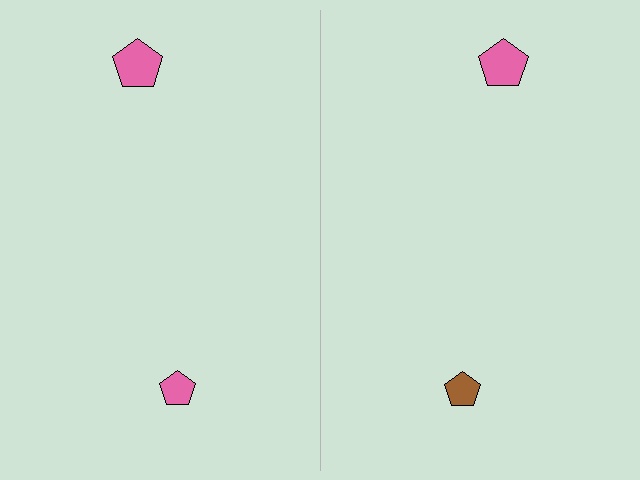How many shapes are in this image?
There are 4 shapes in this image.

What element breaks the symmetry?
The brown pentagon on the right side breaks the symmetry — its mirror counterpart is pink.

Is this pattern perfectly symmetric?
No, the pattern is not perfectly symmetric. The brown pentagon on the right side breaks the symmetry — its mirror counterpart is pink.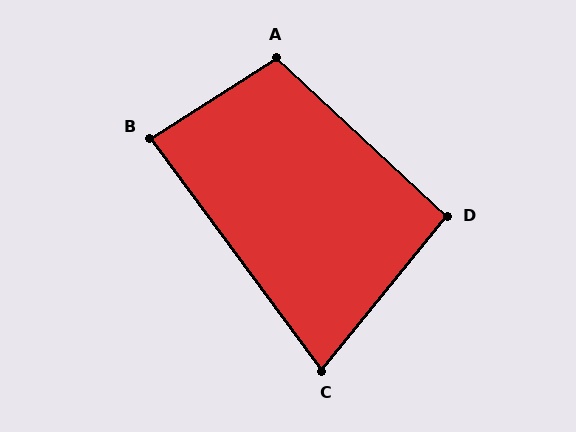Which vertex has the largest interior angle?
A, at approximately 105 degrees.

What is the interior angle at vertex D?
Approximately 94 degrees (approximately right).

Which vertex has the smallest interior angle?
C, at approximately 75 degrees.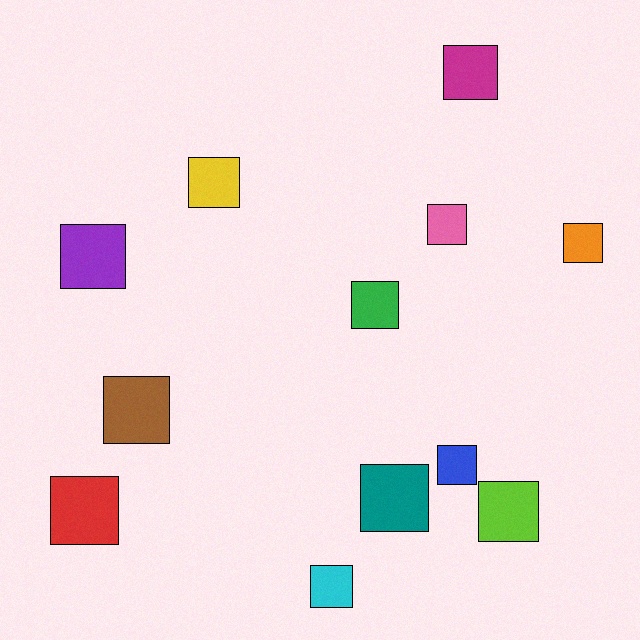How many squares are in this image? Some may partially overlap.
There are 12 squares.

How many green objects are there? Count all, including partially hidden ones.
There is 1 green object.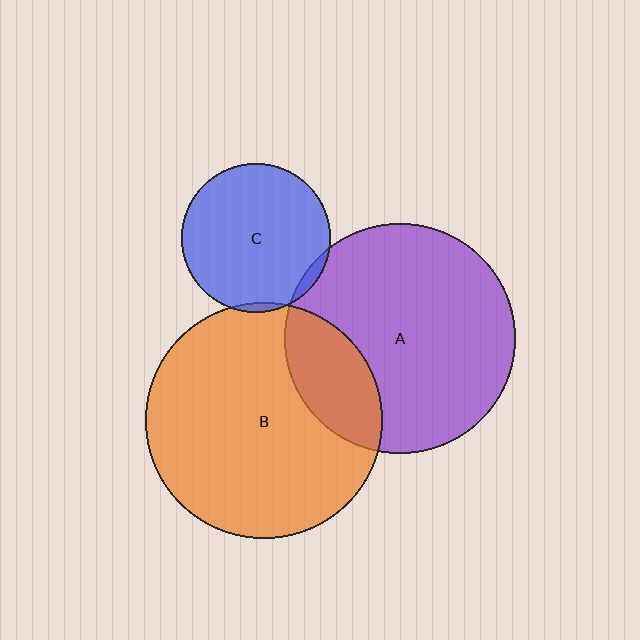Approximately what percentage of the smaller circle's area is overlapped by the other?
Approximately 5%.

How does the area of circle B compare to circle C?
Approximately 2.5 times.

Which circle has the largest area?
Circle B (orange).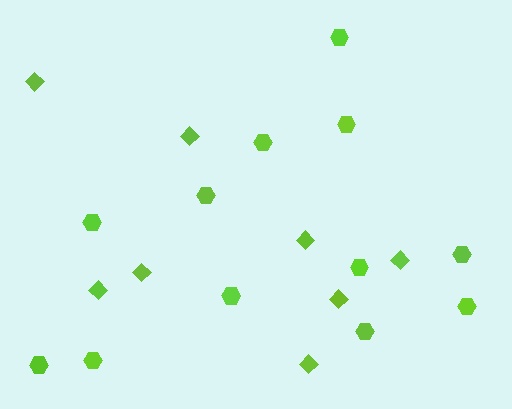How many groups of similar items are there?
There are 2 groups: one group of hexagons (12) and one group of diamonds (8).